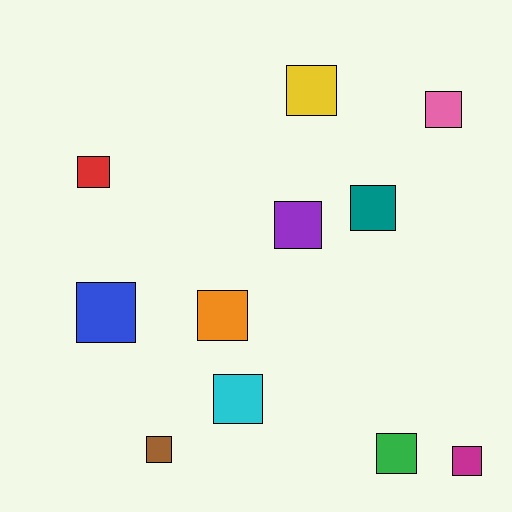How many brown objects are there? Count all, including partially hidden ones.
There is 1 brown object.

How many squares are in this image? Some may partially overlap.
There are 11 squares.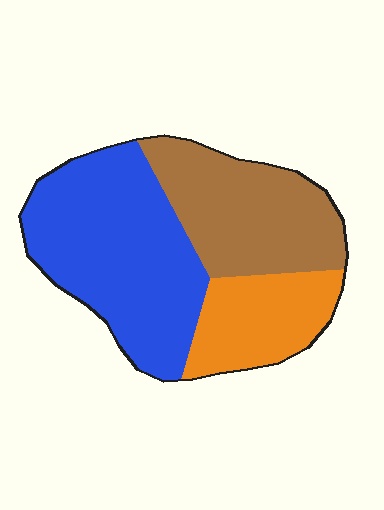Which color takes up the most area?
Blue, at roughly 45%.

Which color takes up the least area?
Orange, at roughly 20%.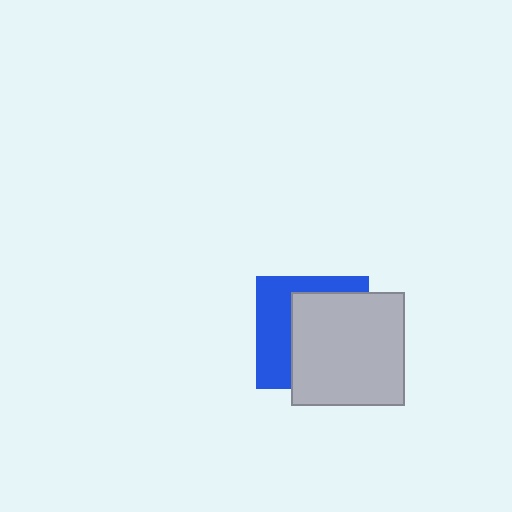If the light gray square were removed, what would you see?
You would see the complete blue square.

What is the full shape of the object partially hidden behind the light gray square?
The partially hidden object is a blue square.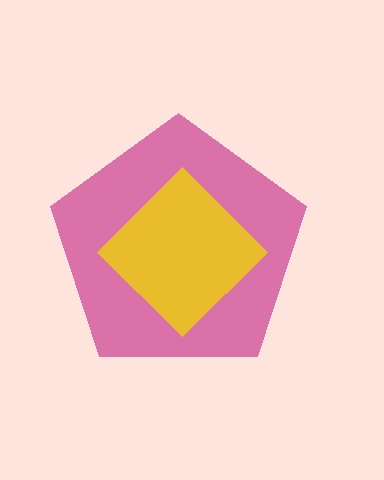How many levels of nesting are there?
2.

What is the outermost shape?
The pink pentagon.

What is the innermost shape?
The yellow diamond.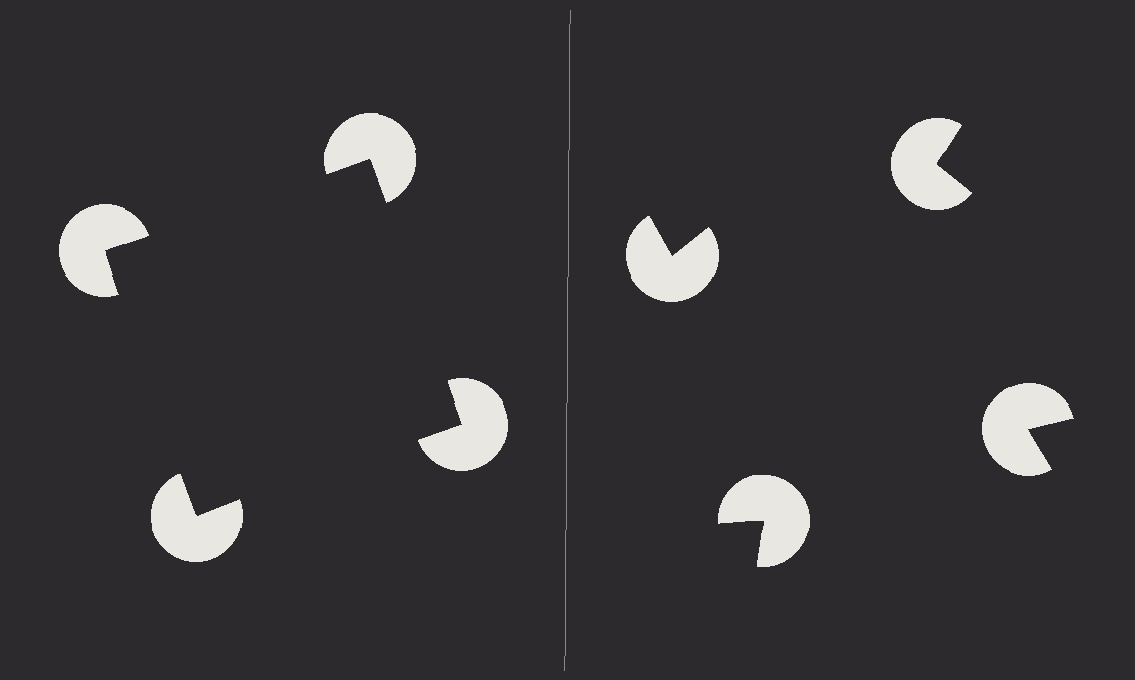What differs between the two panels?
The pac-man discs are positioned identically on both sides; only the wedge orientations differ. On the left they align to a square; on the right they are misaligned.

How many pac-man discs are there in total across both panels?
8 — 4 on each side.